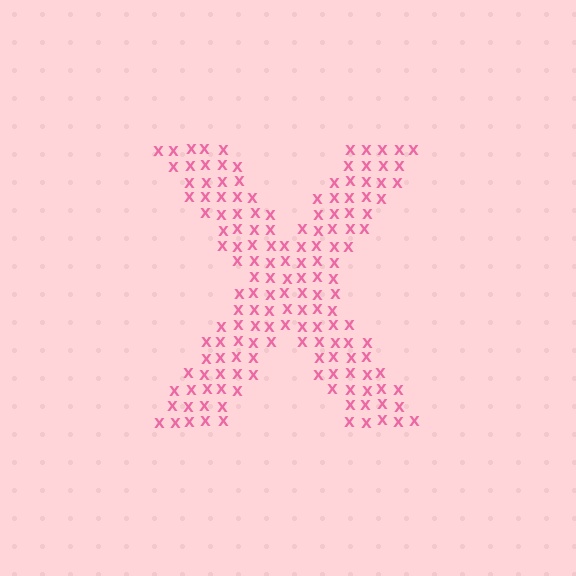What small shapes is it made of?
It is made of small letter X's.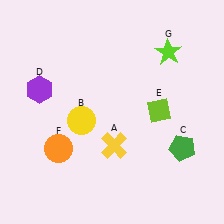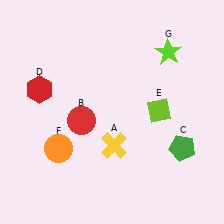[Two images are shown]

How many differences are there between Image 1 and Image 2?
There are 2 differences between the two images.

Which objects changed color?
B changed from yellow to red. D changed from purple to red.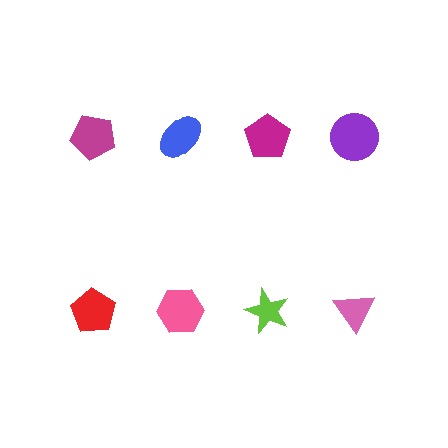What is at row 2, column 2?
A pink hexagon.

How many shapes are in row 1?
4 shapes.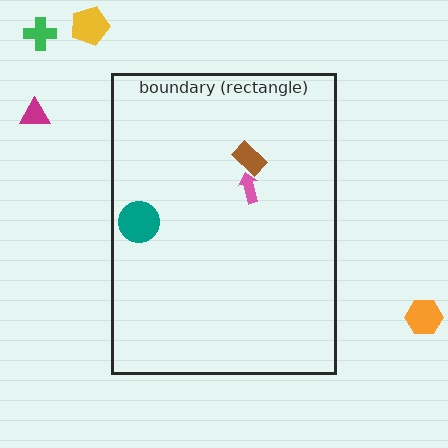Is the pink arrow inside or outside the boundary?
Inside.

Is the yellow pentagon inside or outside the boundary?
Outside.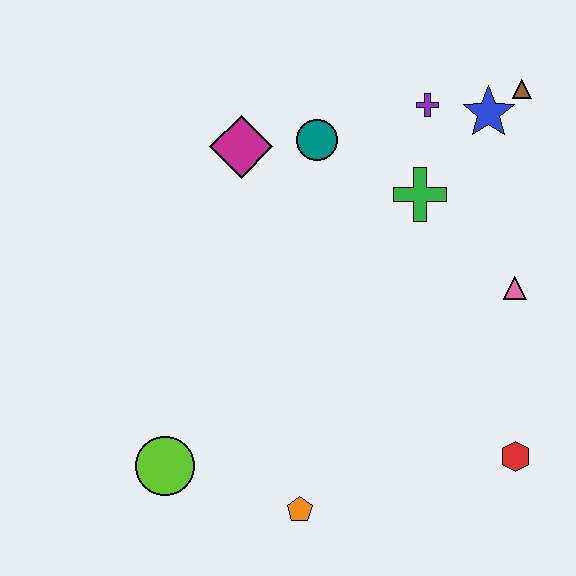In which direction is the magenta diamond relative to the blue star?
The magenta diamond is to the left of the blue star.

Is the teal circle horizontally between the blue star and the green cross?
No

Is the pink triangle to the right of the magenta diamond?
Yes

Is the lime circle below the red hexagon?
Yes